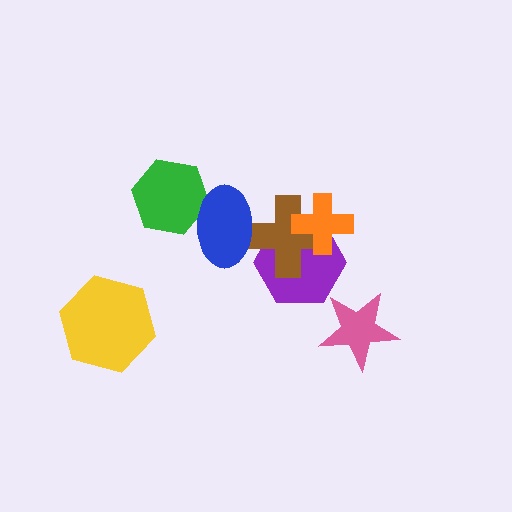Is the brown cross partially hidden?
Yes, it is partially covered by another shape.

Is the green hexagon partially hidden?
Yes, it is partially covered by another shape.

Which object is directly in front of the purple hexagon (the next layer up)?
The brown cross is directly in front of the purple hexagon.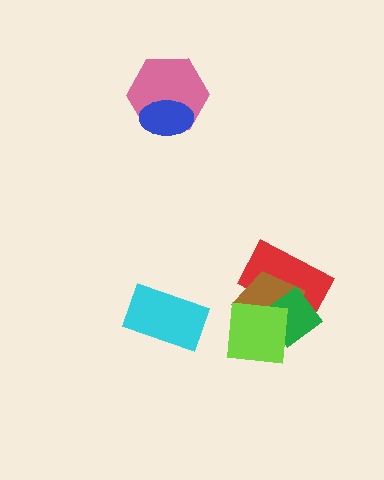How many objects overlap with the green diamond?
3 objects overlap with the green diamond.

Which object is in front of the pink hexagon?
The blue ellipse is in front of the pink hexagon.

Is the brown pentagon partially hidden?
Yes, it is partially covered by another shape.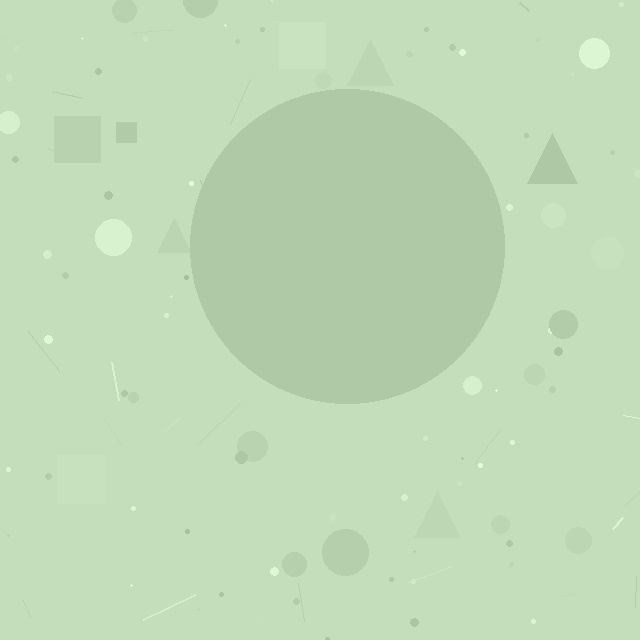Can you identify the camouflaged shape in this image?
The camouflaged shape is a circle.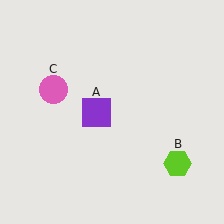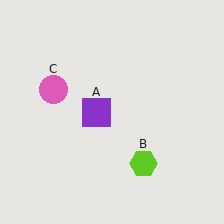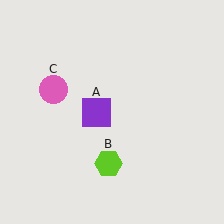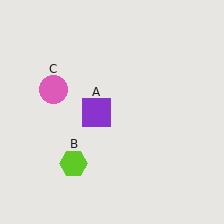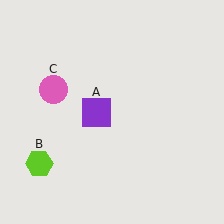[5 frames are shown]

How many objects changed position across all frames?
1 object changed position: lime hexagon (object B).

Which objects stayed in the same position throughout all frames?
Purple square (object A) and pink circle (object C) remained stationary.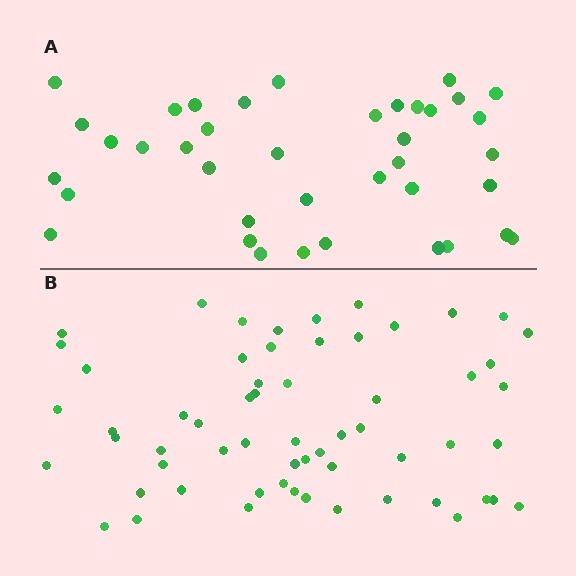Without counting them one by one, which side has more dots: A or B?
Region B (the bottom region) has more dots.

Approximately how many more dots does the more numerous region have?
Region B has approximately 20 more dots than region A.